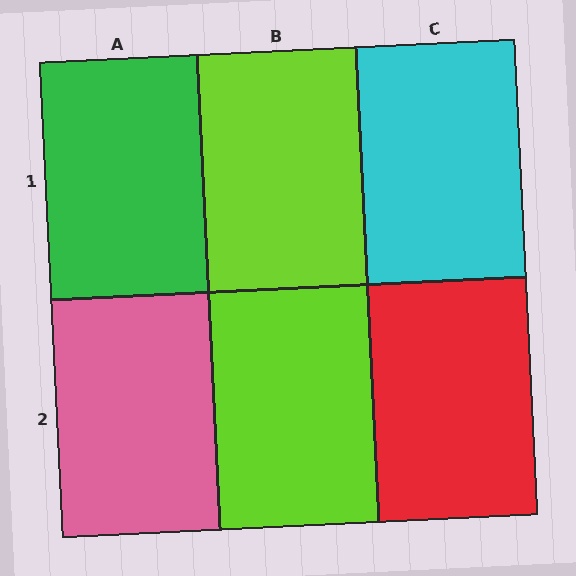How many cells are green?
1 cell is green.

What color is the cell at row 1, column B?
Lime.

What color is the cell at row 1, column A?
Green.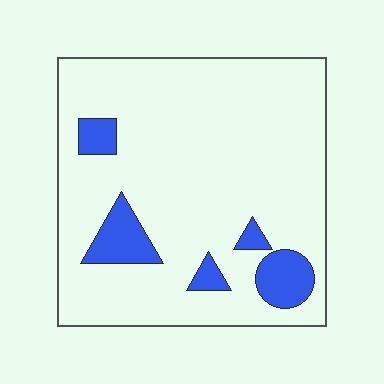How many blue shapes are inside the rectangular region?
5.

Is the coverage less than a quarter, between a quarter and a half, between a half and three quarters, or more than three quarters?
Less than a quarter.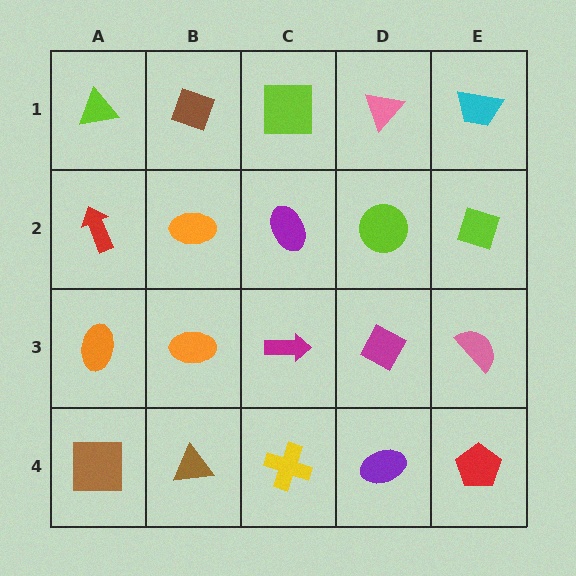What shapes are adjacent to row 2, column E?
A cyan trapezoid (row 1, column E), a pink semicircle (row 3, column E), a lime circle (row 2, column D).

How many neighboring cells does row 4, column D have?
3.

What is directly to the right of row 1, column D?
A cyan trapezoid.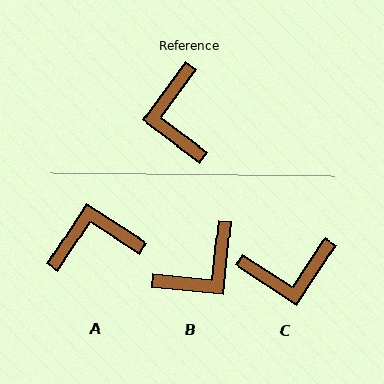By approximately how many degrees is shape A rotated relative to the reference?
Approximately 86 degrees clockwise.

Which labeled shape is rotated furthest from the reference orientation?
B, about 121 degrees away.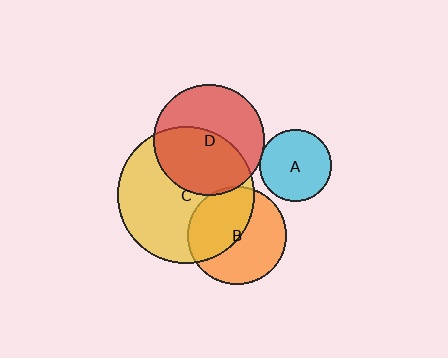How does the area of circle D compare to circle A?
Approximately 2.4 times.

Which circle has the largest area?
Circle C (yellow).